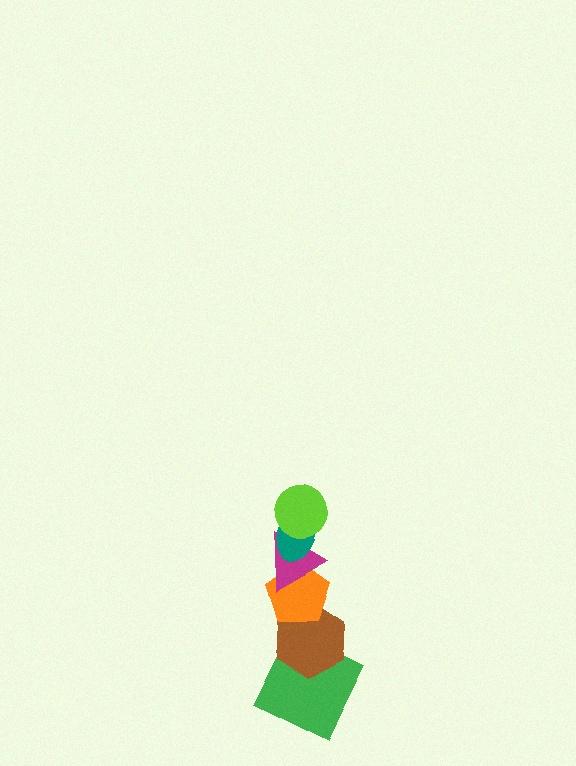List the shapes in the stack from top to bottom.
From top to bottom: the lime circle, the teal ellipse, the magenta triangle, the orange pentagon, the brown hexagon, the green square.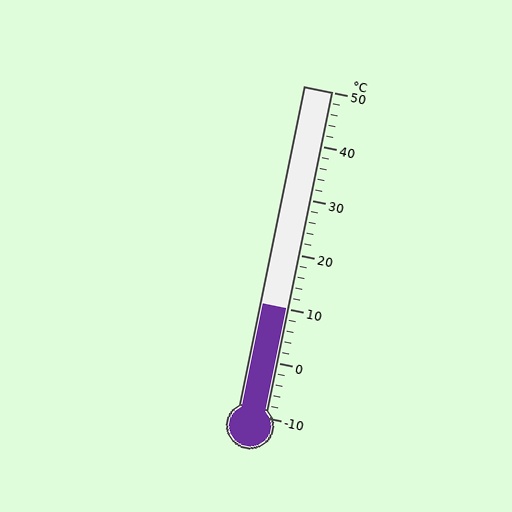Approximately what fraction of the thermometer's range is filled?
The thermometer is filled to approximately 35% of its range.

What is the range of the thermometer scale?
The thermometer scale ranges from -10°C to 50°C.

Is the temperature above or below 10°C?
The temperature is at 10°C.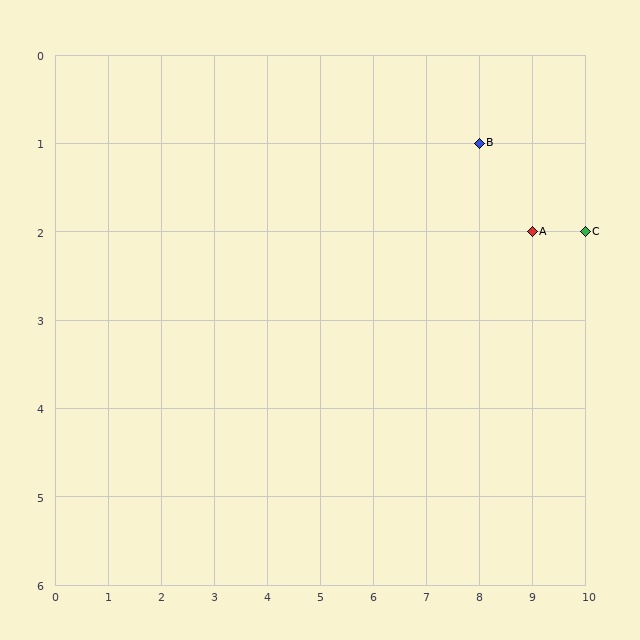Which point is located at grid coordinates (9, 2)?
Point A is at (9, 2).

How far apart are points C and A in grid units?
Points C and A are 1 column apart.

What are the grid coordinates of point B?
Point B is at grid coordinates (8, 1).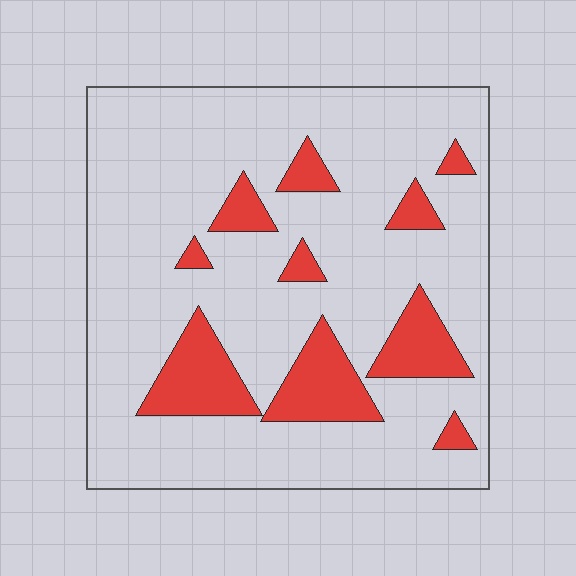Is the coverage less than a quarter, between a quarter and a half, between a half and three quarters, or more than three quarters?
Less than a quarter.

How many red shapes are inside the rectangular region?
10.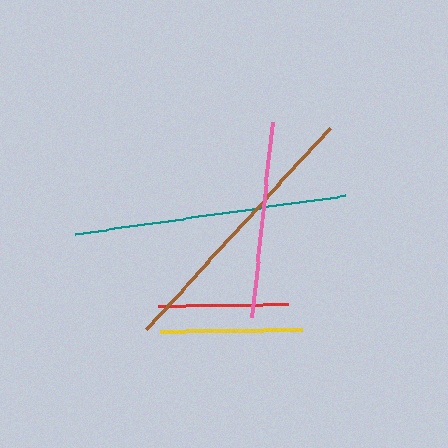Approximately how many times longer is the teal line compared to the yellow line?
The teal line is approximately 1.9 times the length of the yellow line.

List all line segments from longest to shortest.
From longest to shortest: brown, teal, pink, yellow, red.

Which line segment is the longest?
The brown line is the longest at approximately 272 pixels.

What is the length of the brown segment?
The brown segment is approximately 272 pixels long.